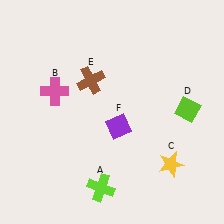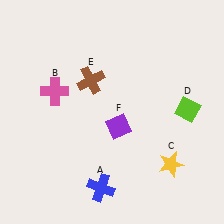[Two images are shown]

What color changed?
The cross (A) changed from lime in Image 1 to blue in Image 2.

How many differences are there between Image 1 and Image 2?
There is 1 difference between the two images.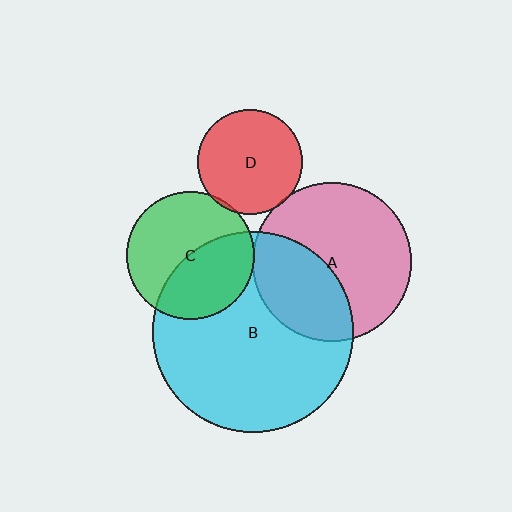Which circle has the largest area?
Circle B (cyan).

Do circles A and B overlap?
Yes.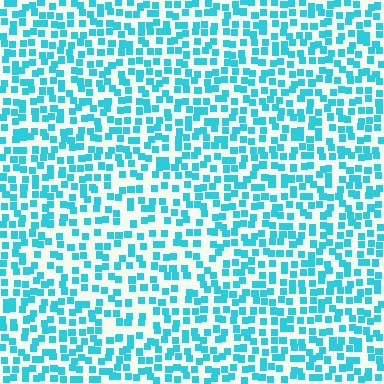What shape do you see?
I see a diamond.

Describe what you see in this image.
The image contains small cyan elements arranged at two different densities. A diamond-shaped region is visible where the elements are less densely packed than the surrounding area.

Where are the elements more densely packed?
The elements are more densely packed outside the diamond boundary.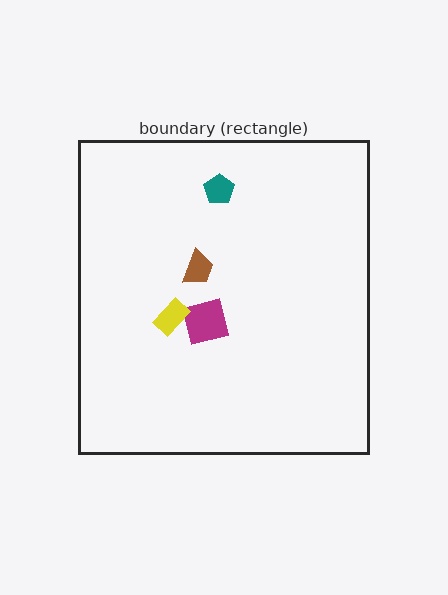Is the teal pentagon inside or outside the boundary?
Inside.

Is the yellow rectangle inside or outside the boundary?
Inside.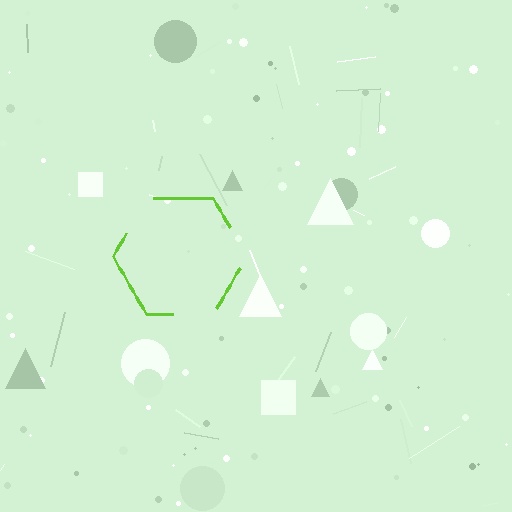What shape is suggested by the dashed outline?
The dashed outline suggests a hexagon.